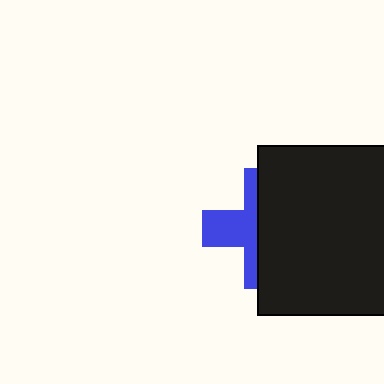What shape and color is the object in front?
The object in front is a black rectangle.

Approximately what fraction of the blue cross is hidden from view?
Roughly 58% of the blue cross is hidden behind the black rectangle.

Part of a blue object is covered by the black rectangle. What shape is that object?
It is a cross.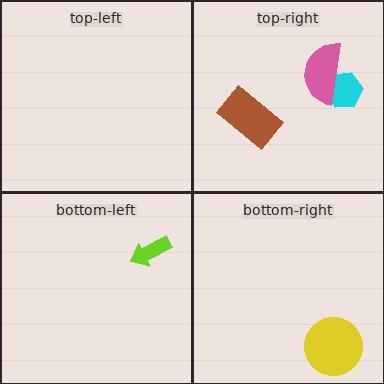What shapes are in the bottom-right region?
The yellow circle.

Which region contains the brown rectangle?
The top-right region.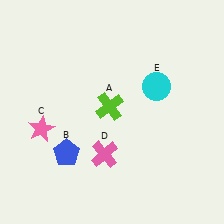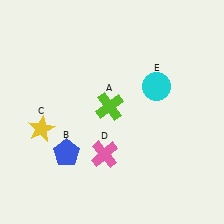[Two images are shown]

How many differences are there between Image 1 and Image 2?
There is 1 difference between the two images.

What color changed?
The star (C) changed from pink in Image 1 to yellow in Image 2.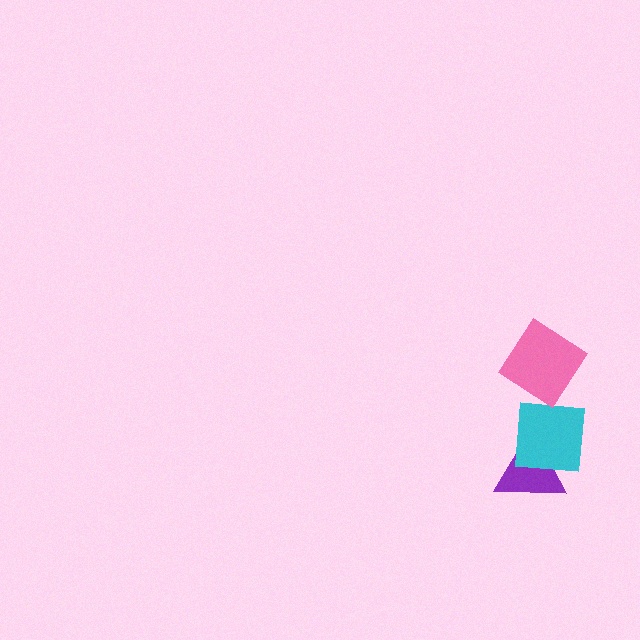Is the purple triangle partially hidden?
Yes, it is partially covered by another shape.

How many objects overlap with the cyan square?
1 object overlaps with the cyan square.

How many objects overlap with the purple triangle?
1 object overlaps with the purple triangle.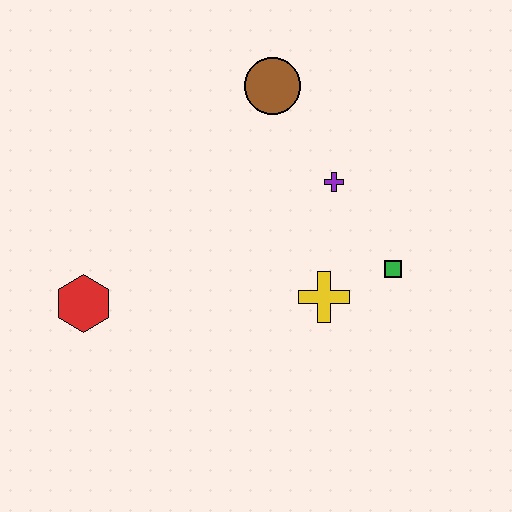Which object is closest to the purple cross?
The green square is closest to the purple cross.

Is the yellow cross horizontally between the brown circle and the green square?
Yes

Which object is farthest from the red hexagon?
The green square is farthest from the red hexagon.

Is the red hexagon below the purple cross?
Yes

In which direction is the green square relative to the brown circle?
The green square is below the brown circle.